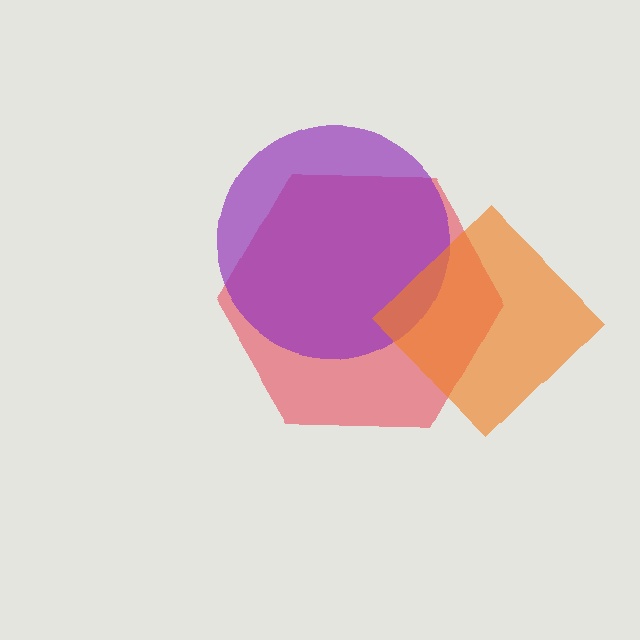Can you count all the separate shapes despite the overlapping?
Yes, there are 3 separate shapes.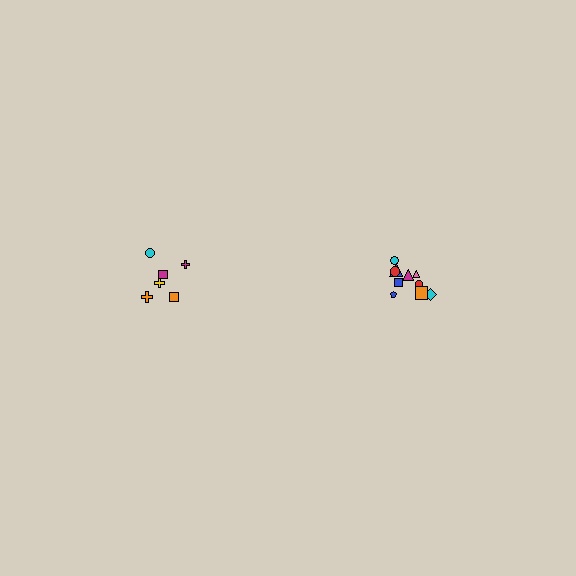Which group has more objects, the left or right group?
The right group.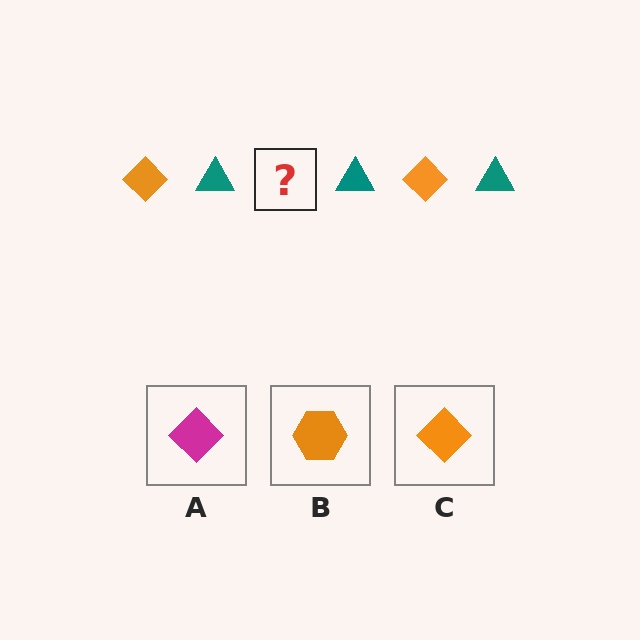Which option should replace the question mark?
Option C.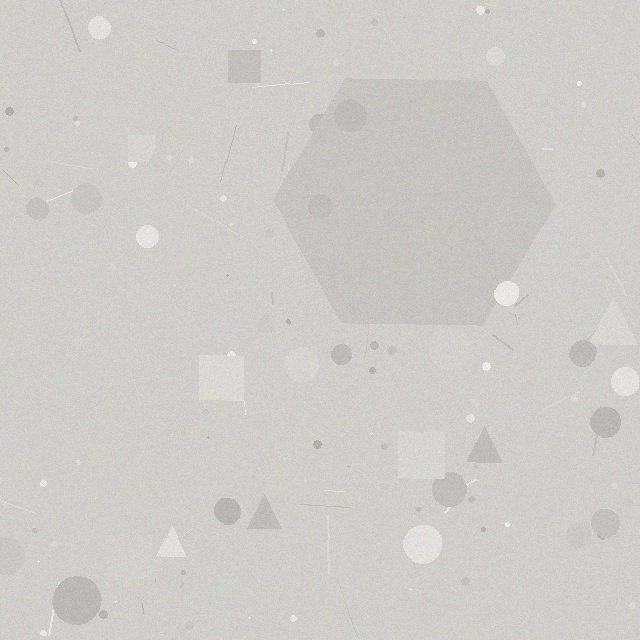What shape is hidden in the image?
A hexagon is hidden in the image.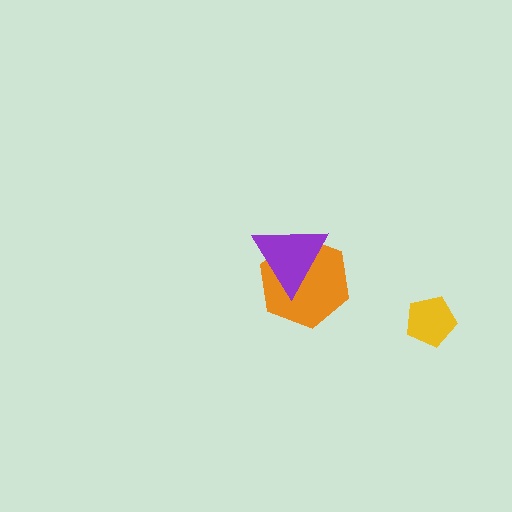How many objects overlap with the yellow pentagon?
0 objects overlap with the yellow pentagon.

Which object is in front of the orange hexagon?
The purple triangle is in front of the orange hexagon.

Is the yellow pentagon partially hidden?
No, no other shape covers it.